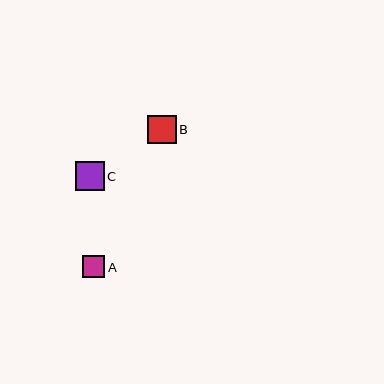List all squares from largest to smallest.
From largest to smallest: C, B, A.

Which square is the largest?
Square C is the largest with a size of approximately 29 pixels.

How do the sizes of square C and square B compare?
Square C and square B are approximately the same size.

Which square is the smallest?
Square A is the smallest with a size of approximately 22 pixels.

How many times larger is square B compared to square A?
Square B is approximately 1.3 times the size of square A.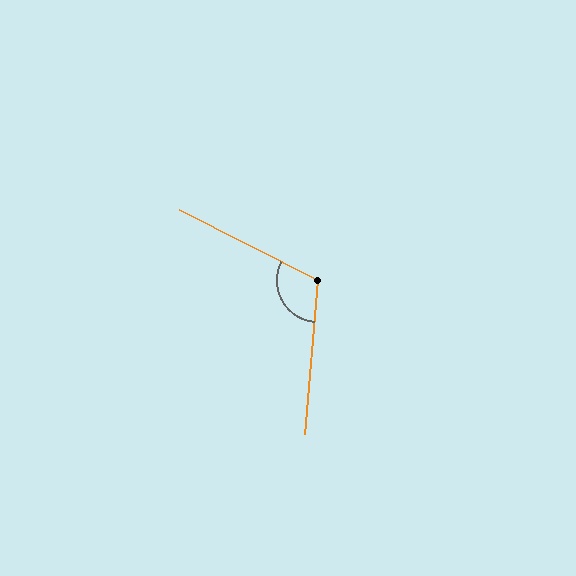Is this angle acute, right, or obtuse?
It is obtuse.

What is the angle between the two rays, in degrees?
Approximately 112 degrees.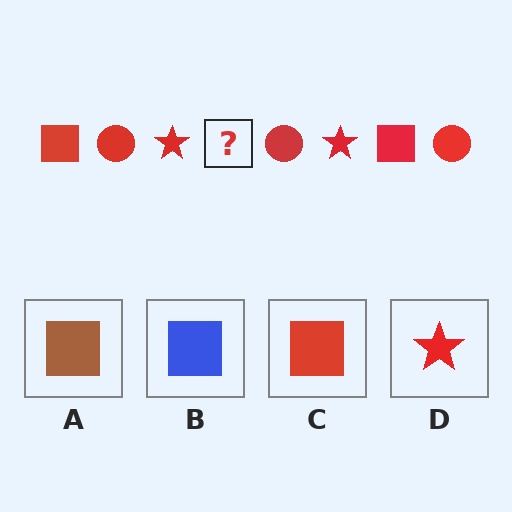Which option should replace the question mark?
Option C.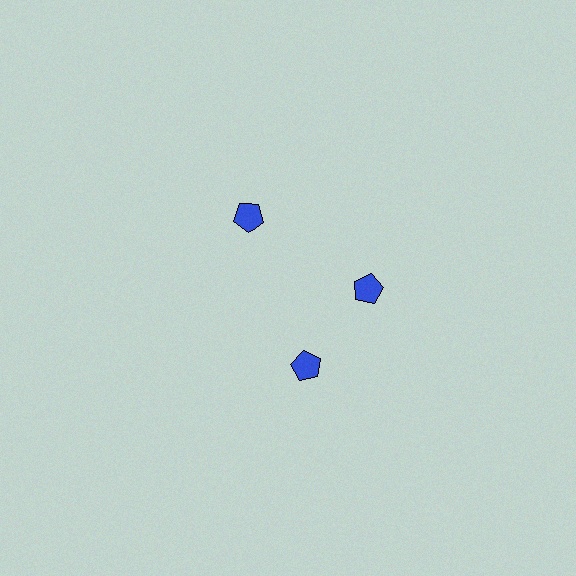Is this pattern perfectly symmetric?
No. The 3 blue pentagons are arranged in a ring, but one element near the 7 o'clock position is rotated out of alignment along the ring, breaking the 3-fold rotational symmetry.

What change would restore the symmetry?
The symmetry would be restored by rotating it back into even spacing with its neighbors so that all 3 pentagons sit at equal angles and equal distance from the center.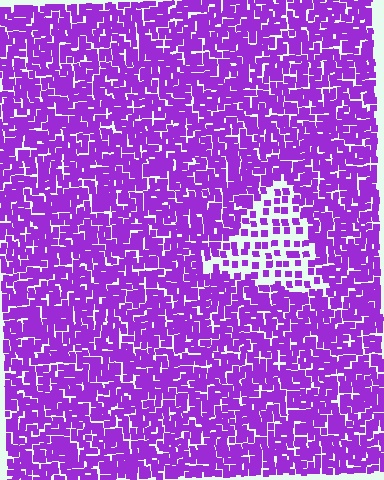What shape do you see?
I see a triangle.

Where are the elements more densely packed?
The elements are more densely packed outside the triangle boundary.